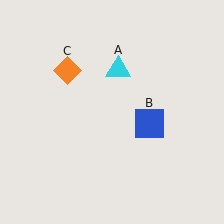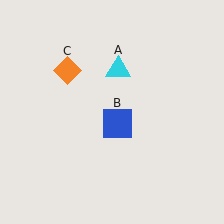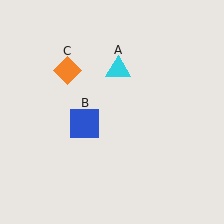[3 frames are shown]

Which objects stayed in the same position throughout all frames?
Cyan triangle (object A) and orange diamond (object C) remained stationary.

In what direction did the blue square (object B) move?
The blue square (object B) moved left.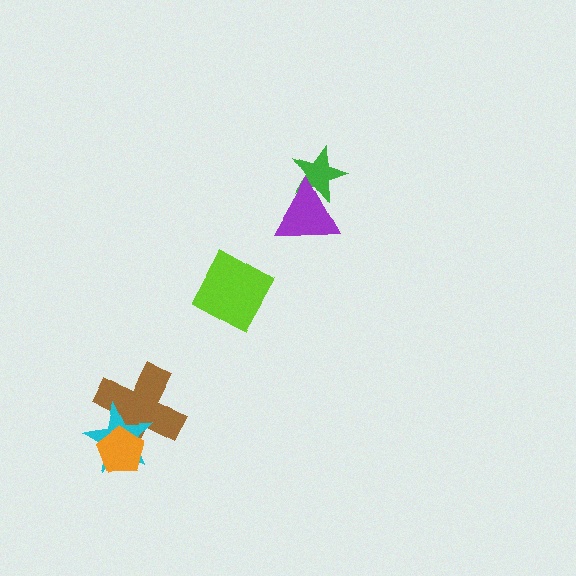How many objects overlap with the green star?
1 object overlaps with the green star.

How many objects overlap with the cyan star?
2 objects overlap with the cyan star.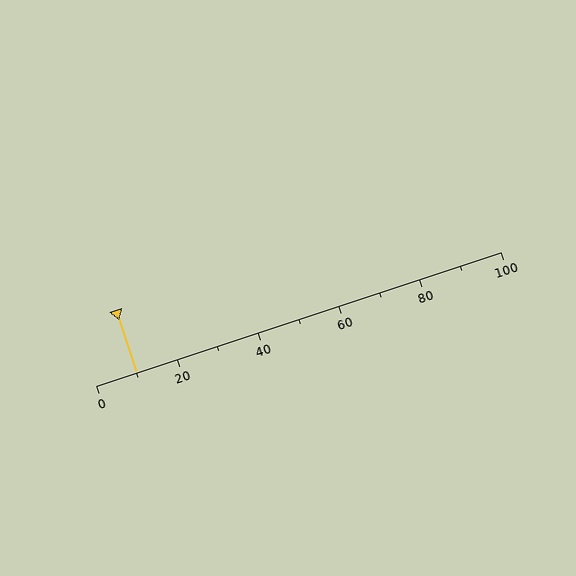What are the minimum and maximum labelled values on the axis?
The axis runs from 0 to 100.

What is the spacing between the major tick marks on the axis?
The major ticks are spaced 20 apart.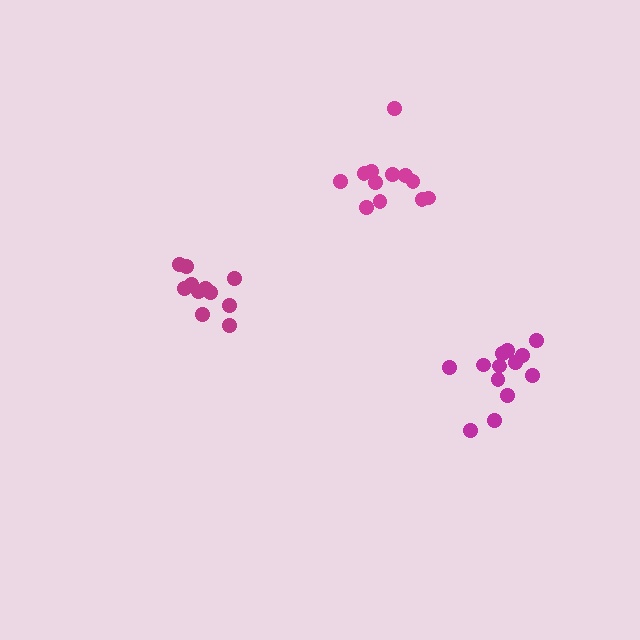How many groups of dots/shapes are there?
There are 3 groups.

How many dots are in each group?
Group 1: 11 dots, Group 2: 12 dots, Group 3: 13 dots (36 total).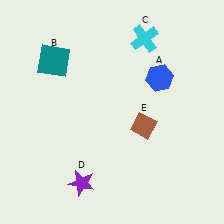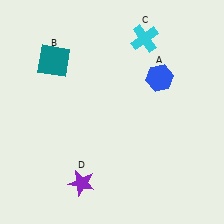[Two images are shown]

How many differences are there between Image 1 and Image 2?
There is 1 difference between the two images.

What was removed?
The brown diamond (E) was removed in Image 2.